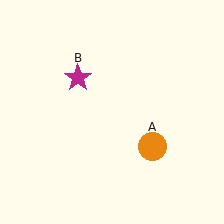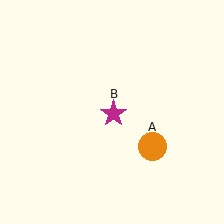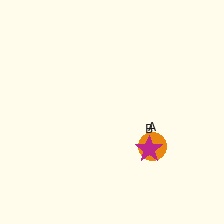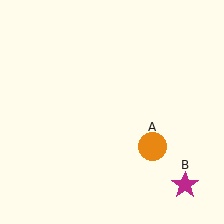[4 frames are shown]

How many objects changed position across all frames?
1 object changed position: magenta star (object B).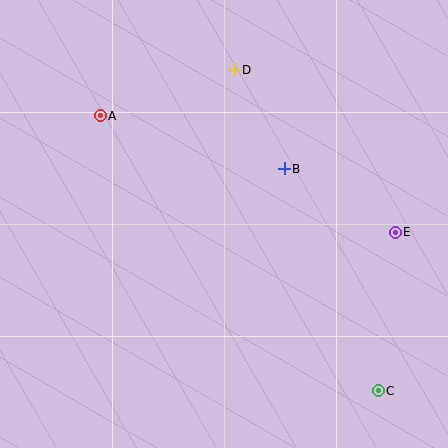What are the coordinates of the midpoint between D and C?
The midpoint between D and C is at (306, 230).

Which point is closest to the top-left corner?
Point A is closest to the top-left corner.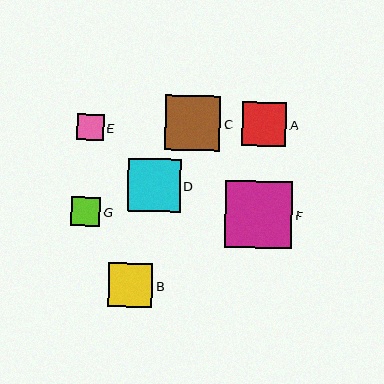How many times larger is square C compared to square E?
Square C is approximately 2.1 times the size of square E.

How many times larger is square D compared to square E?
Square D is approximately 2.0 times the size of square E.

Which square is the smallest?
Square E is the smallest with a size of approximately 26 pixels.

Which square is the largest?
Square F is the largest with a size of approximately 68 pixels.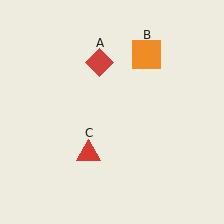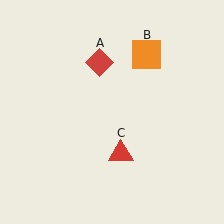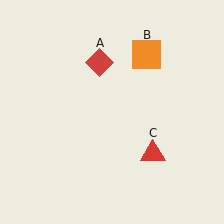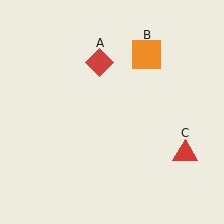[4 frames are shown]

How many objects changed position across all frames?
1 object changed position: red triangle (object C).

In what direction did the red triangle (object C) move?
The red triangle (object C) moved right.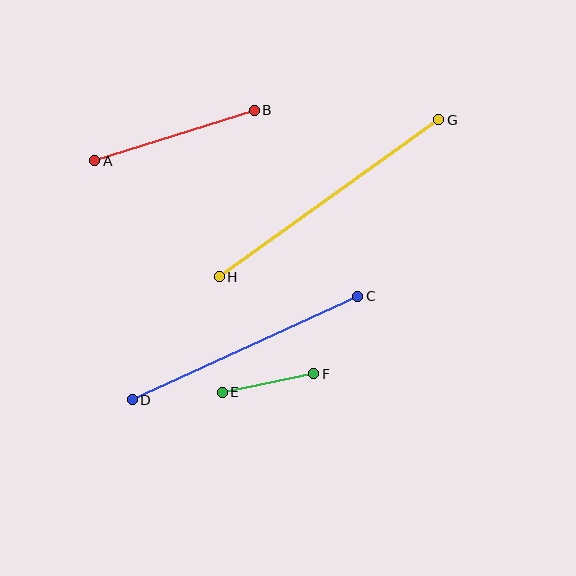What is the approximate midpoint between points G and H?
The midpoint is at approximately (329, 198) pixels.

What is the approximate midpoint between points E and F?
The midpoint is at approximately (268, 383) pixels.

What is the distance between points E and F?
The distance is approximately 93 pixels.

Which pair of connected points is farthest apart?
Points G and H are farthest apart.